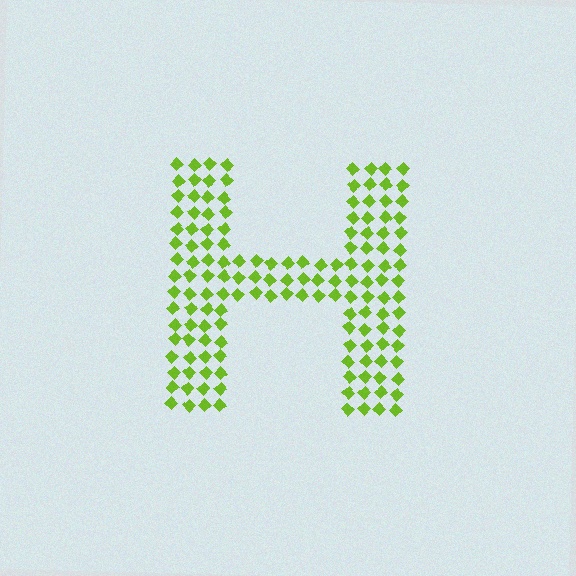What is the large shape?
The large shape is the letter H.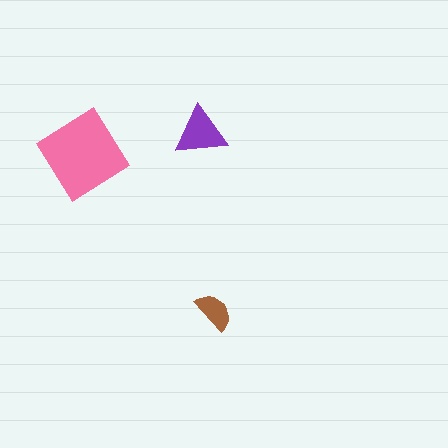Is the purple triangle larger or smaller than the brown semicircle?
Larger.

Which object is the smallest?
The brown semicircle.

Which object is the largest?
The pink diamond.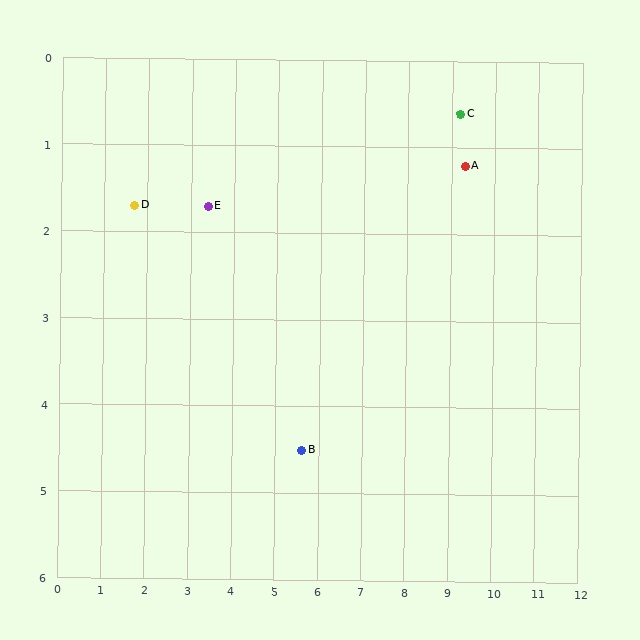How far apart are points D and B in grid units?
Points D and B are about 4.8 grid units apart.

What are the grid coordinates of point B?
Point B is at approximately (5.6, 4.5).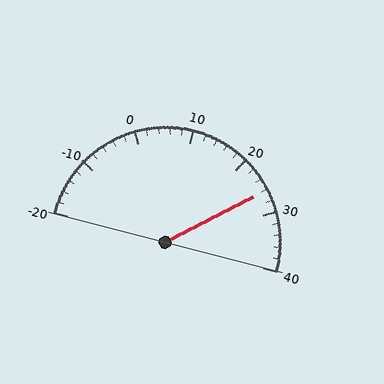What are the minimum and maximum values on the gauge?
The gauge ranges from -20 to 40.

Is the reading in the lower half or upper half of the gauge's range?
The reading is in the upper half of the range (-20 to 40).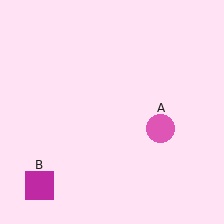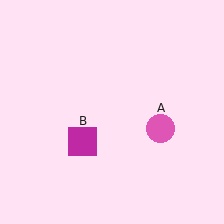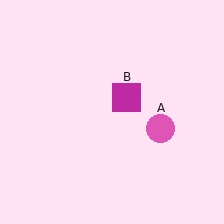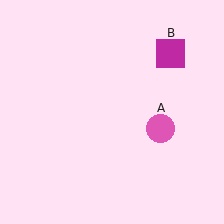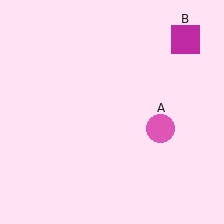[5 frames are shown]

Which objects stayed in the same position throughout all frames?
Pink circle (object A) remained stationary.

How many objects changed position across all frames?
1 object changed position: magenta square (object B).